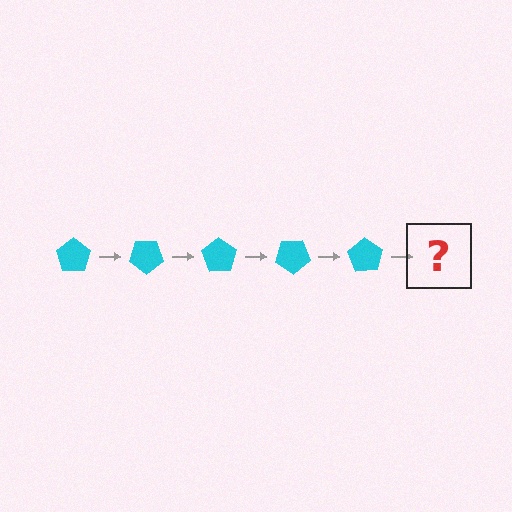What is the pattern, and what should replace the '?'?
The pattern is that the pentagon rotates 35 degrees each step. The '?' should be a cyan pentagon rotated 175 degrees.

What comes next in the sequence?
The next element should be a cyan pentagon rotated 175 degrees.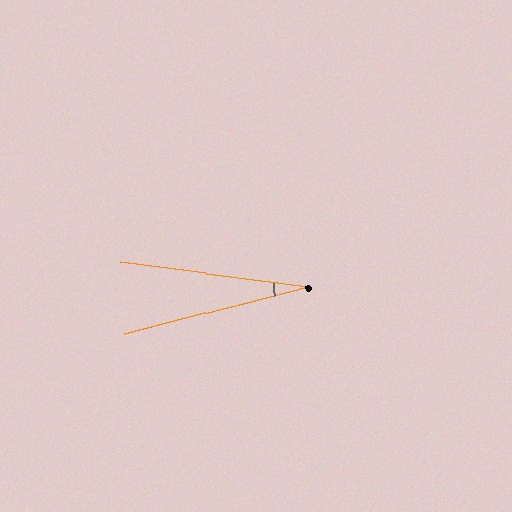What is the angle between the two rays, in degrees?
Approximately 22 degrees.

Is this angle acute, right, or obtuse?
It is acute.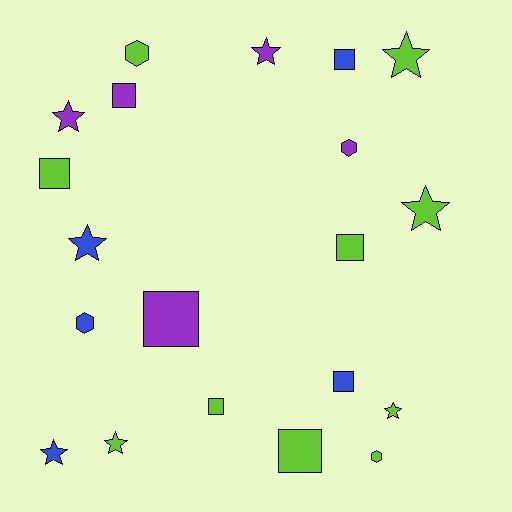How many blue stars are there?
There are 2 blue stars.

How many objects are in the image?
There are 20 objects.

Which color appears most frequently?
Lime, with 10 objects.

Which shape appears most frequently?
Square, with 8 objects.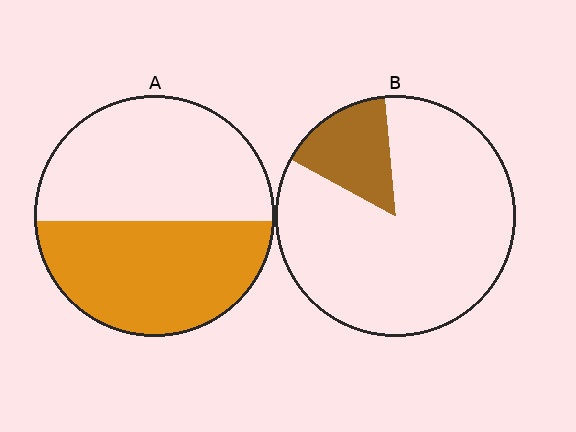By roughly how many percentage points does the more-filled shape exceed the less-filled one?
By roughly 30 percentage points (A over B).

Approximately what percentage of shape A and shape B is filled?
A is approximately 45% and B is approximately 15%.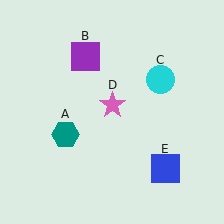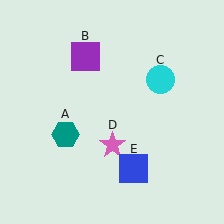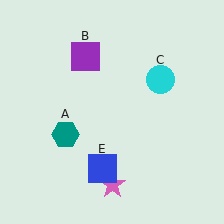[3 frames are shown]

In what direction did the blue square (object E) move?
The blue square (object E) moved left.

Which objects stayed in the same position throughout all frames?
Teal hexagon (object A) and purple square (object B) and cyan circle (object C) remained stationary.